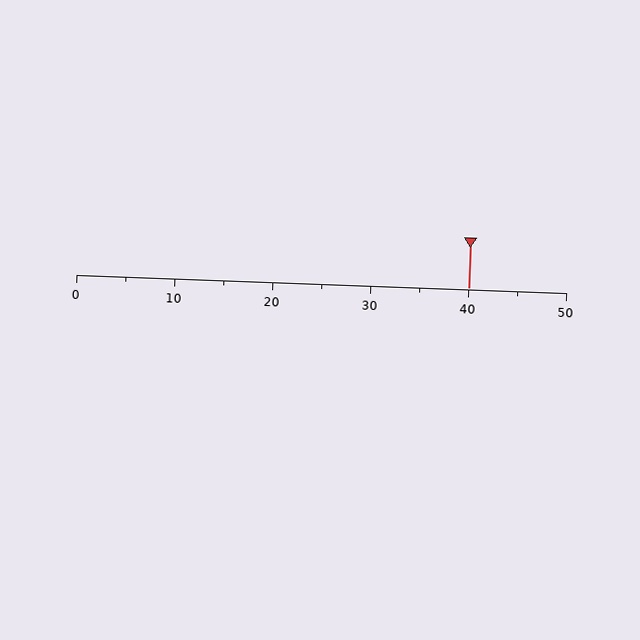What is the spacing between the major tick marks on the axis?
The major ticks are spaced 10 apart.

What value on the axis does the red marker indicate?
The marker indicates approximately 40.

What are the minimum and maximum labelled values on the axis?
The axis runs from 0 to 50.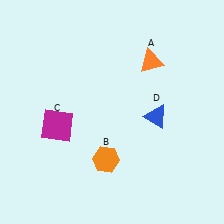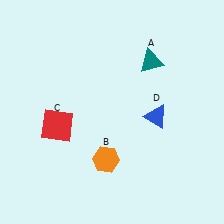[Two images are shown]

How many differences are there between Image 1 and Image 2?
There are 2 differences between the two images.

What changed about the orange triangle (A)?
In Image 1, A is orange. In Image 2, it changed to teal.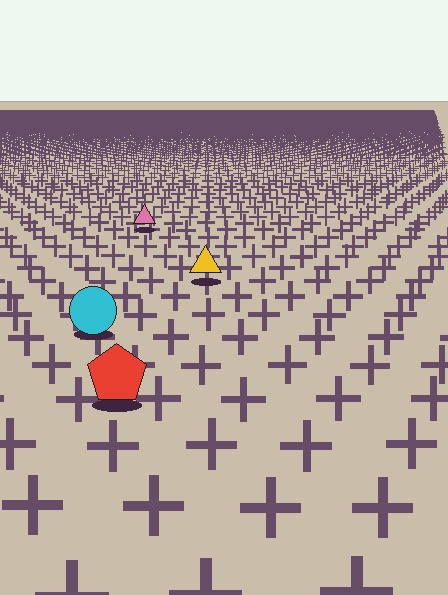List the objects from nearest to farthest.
From nearest to farthest: the red pentagon, the cyan circle, the yellow triangle, the pink triangle.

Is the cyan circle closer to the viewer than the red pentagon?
No. The red pentagon is closer — you can tell from the texture gradient: the ground texture is coarser near it.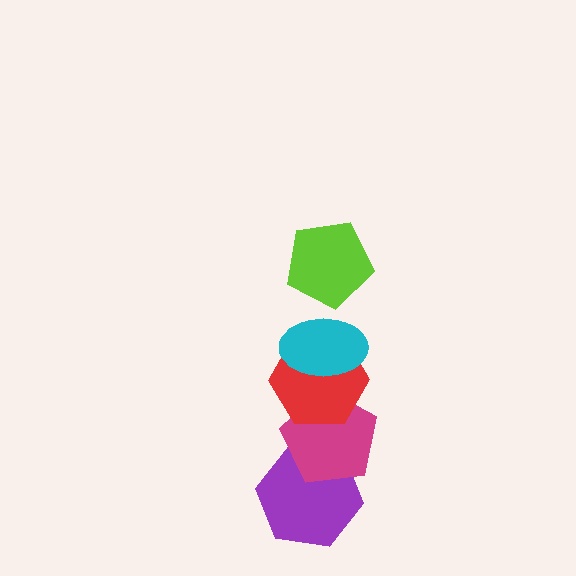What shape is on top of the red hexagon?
The cyan ellipse is on top of the red hexagon.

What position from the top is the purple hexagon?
The purple hexagon is 5th from the top.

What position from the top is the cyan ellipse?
The cyan ellipse is 2nd from the top.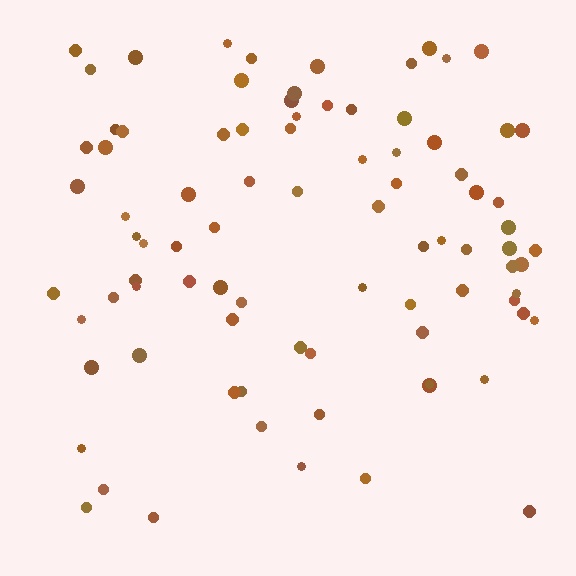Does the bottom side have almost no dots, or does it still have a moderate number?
Still a moderate number, just noticeably fewer than the top.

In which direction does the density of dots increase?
From bottom to top, with the top side densest.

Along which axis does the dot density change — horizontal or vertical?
Vertical.